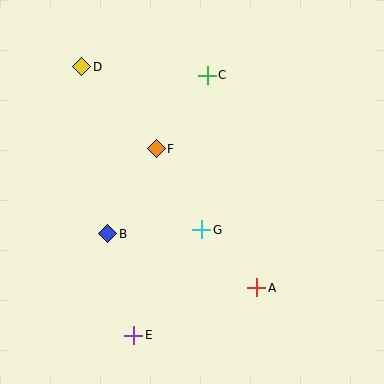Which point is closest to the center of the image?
Point G at (202, 230) is closest to the center.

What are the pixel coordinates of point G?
Point G is at (202, 230).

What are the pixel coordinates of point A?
Point A is at (257, 288).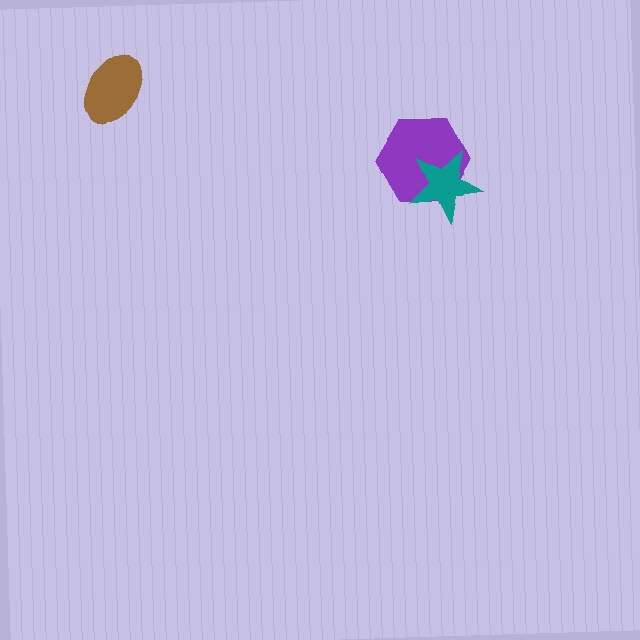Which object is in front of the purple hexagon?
The teal star is in front of the purple hexagon.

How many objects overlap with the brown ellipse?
0 objects overlap with the brown ellipse.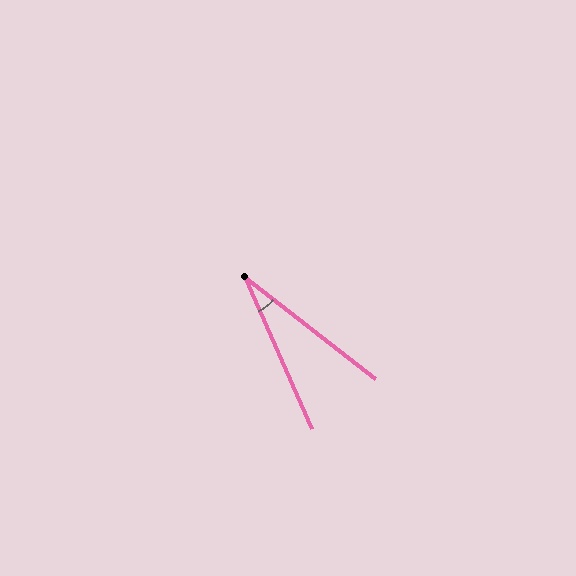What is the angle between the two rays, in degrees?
Approximately 28 degrees.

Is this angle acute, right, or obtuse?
It is acute.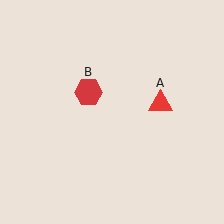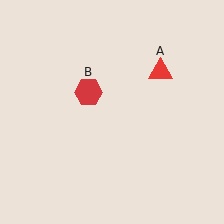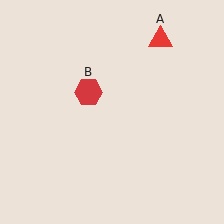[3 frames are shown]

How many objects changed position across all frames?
1 object changed position: red triangle (object A).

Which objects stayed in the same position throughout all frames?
Red hexagon (object B) remained stationary.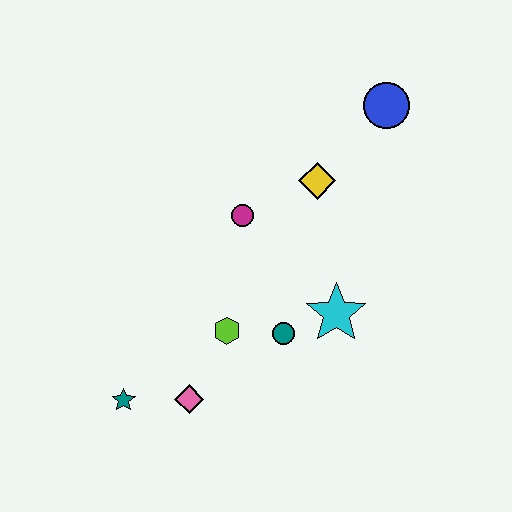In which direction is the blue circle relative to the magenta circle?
The blue circle is to the right of the magenta circle.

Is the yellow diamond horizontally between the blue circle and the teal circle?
Yes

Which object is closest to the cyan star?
The teal circle is closest to the cyan star.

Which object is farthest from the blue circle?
The teal star is farthest from the blue circle.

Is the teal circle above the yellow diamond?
No